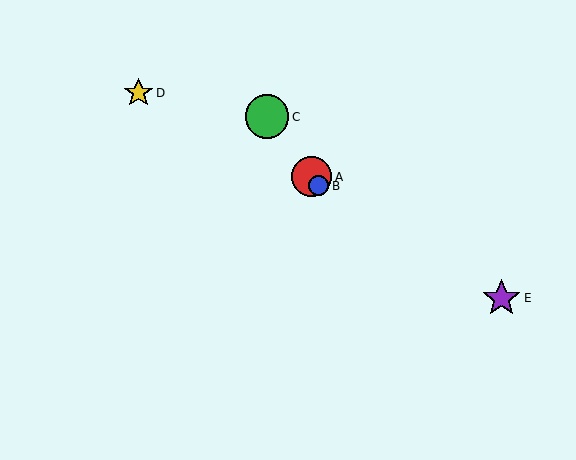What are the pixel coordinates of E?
Object E is at (502, 298).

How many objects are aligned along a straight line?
3 objects (A, B, C) are aligned along a straight line.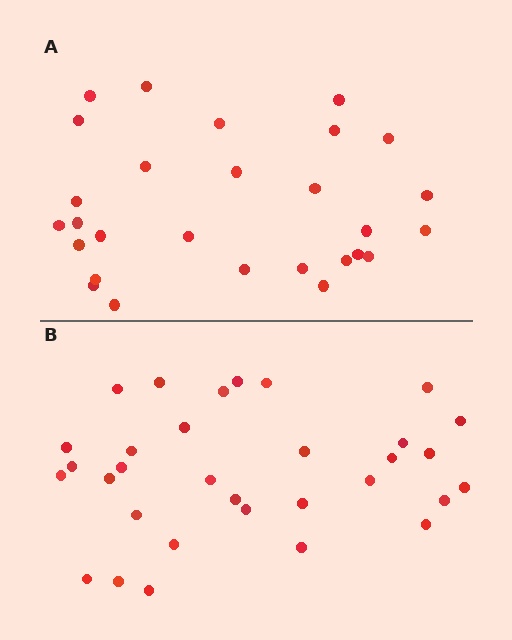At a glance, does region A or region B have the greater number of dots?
Region B (the bottom region) has more dots.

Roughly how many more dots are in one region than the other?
Region B has about 4 more dots than region A.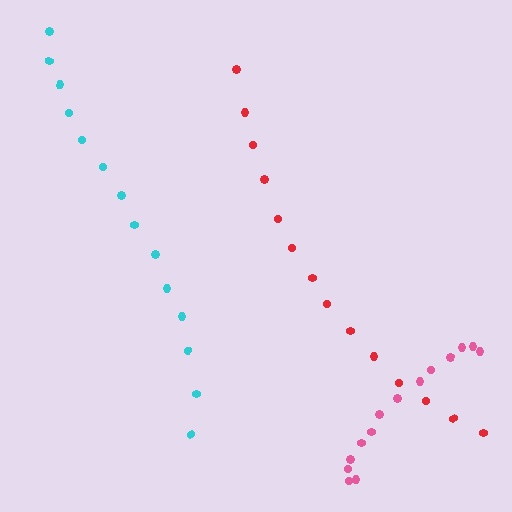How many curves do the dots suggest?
There are 3 distinct paths.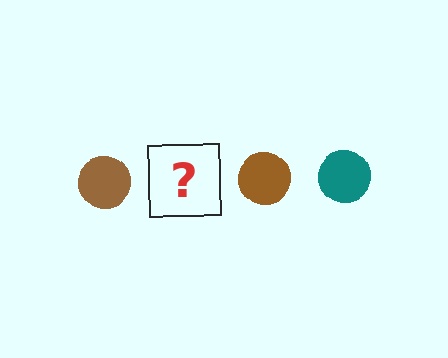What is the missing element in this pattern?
The missing element is a teal circle.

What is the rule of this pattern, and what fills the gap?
The rule is that the pattern cycles through brown, teal circles. The gap should be filled with a teal circle.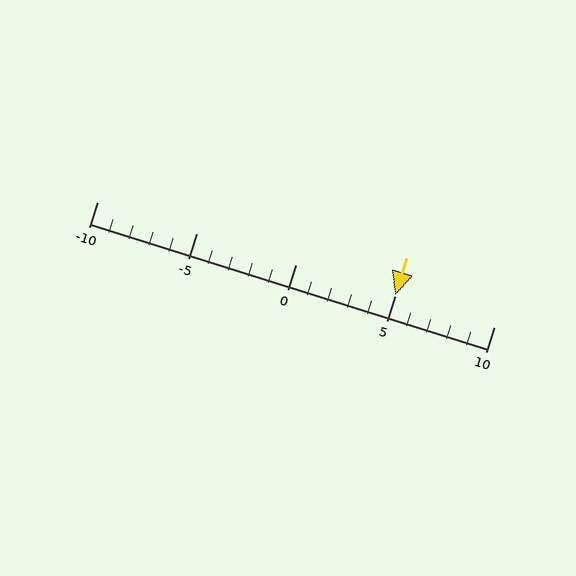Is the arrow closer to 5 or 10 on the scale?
The arrow is closer to 5.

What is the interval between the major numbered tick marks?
The major tick marks are spaced 5 units apart.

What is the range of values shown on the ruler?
The ruler shows values from -10 to 10.